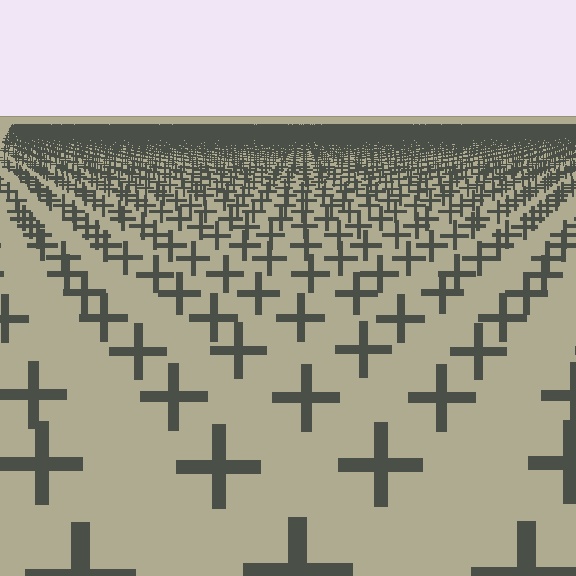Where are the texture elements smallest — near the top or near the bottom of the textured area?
Near the top.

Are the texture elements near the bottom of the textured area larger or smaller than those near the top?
Larger. Near the bottom, elements are closer to the viewer and appear at a bigger on-screen size.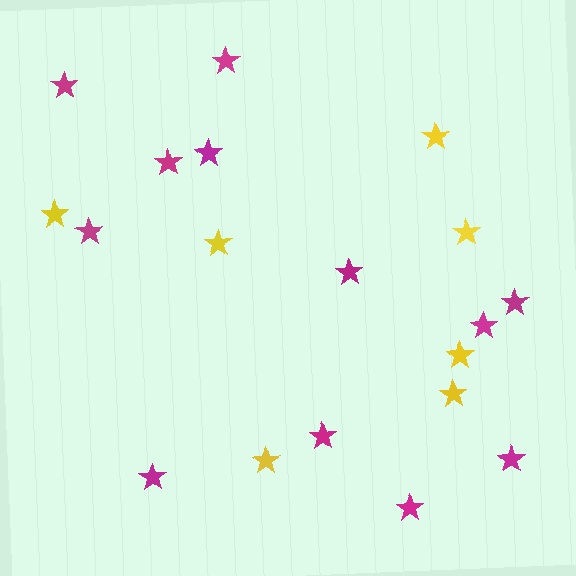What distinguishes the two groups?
There are 2 groups: one group of magenta stars (12) and one group of yellow stars (7).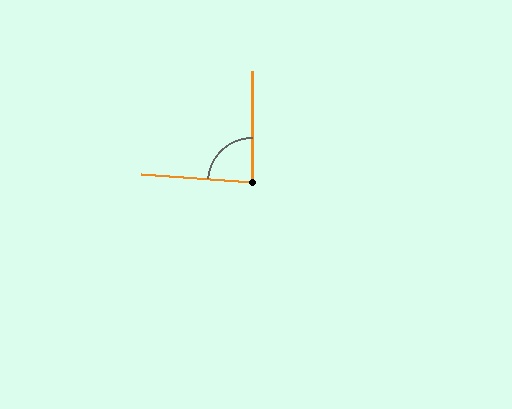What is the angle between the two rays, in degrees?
Approximately 86 degrees.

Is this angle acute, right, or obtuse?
It is approximately a right angle.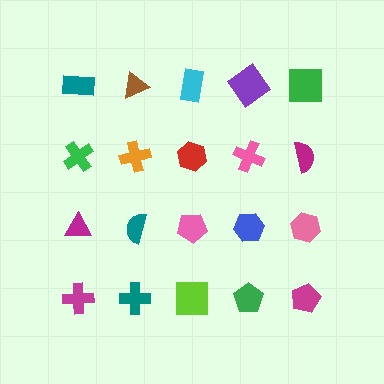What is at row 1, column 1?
A teal rectangle.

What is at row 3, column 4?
A blue hexagon.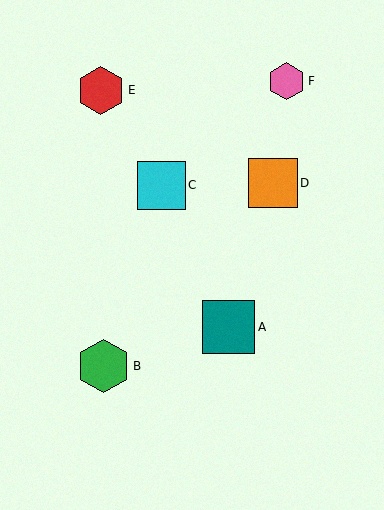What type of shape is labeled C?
Shape C is a cyan square.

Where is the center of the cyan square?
The center of the cyan square is at (162, 185).